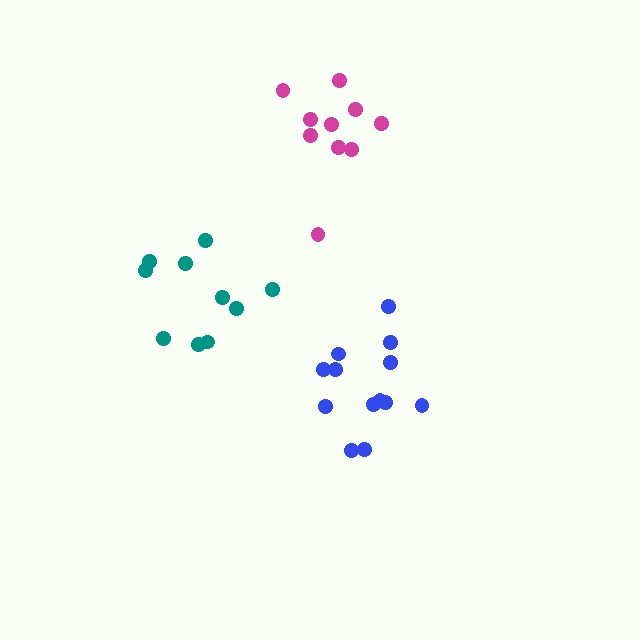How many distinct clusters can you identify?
There are 3 distinct clusters.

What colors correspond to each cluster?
The clusters are colored: teal, magenta, blue.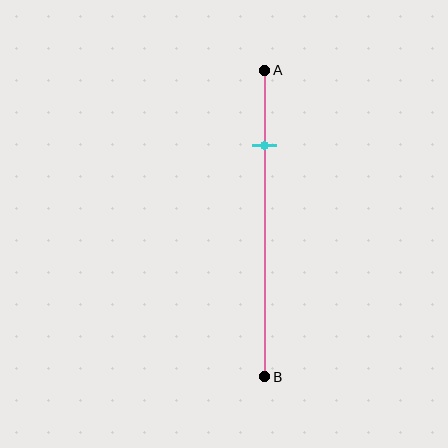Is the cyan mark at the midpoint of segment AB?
No, the mark is at about 25% from A, not at the 50% midpoint.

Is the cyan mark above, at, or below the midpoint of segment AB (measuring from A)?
The cyan mark is above the midpoint of segment AB.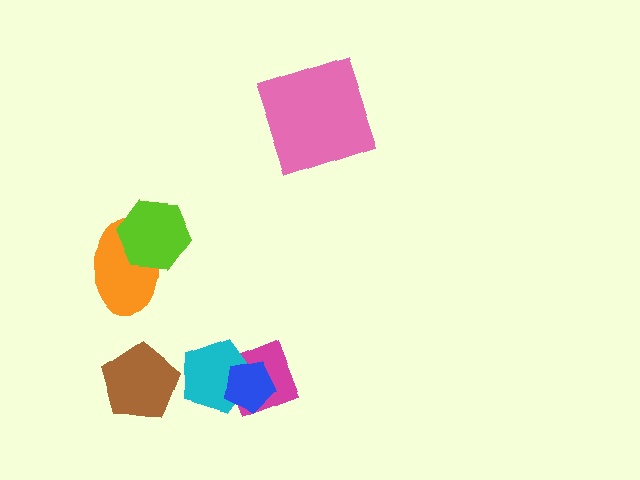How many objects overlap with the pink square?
0 objects overlap with the pink square.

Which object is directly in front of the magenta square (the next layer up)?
The cyan pentagon is directly in front of the magenta square.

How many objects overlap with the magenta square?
2 objects overlap with the magenta square.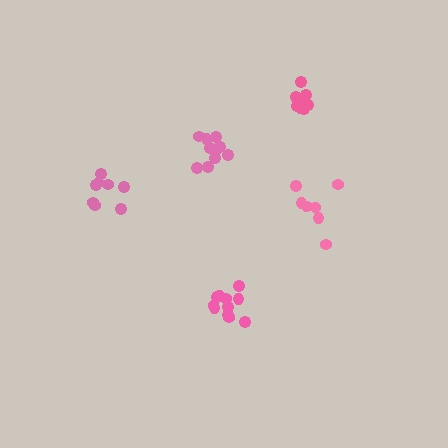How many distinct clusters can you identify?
There are 5 distinct clusters.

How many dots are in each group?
Group 1: 8 dots, Group 2: 11 dots, Group 3: 11 dots, Group 4: 9 dots, Group 5: 8 dots (47 total).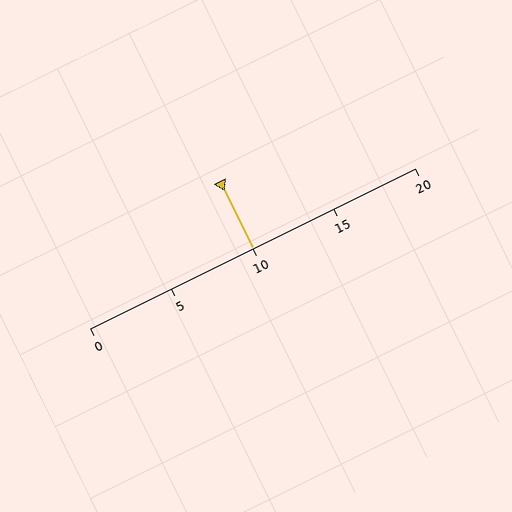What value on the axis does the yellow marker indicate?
The marker indicates approximately 10.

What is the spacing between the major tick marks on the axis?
The major ticks are spaced 5 apart.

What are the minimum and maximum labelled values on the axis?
The axis runs from 0 to 20.